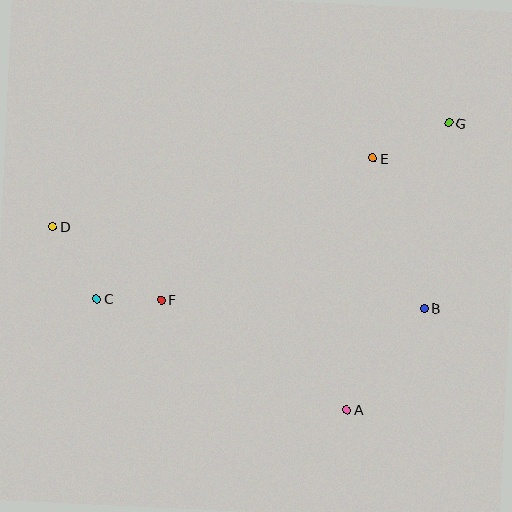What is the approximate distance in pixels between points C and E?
The distance between C and E is approximately 309 pixels.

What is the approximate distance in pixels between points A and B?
The distance between A and B is approximately 127 pixels.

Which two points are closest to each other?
Points C and F are closest to each other.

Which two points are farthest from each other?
Points D and G are farthest from each other.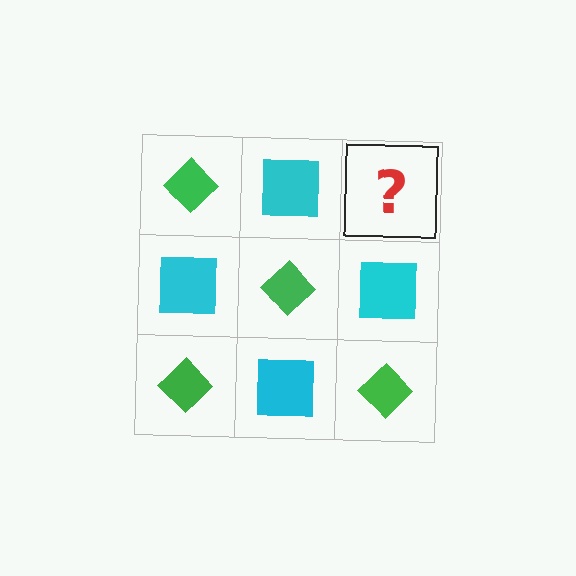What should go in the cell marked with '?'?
The missing cell should contain a green diamond.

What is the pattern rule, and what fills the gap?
The rule is that it alternates green diamond and cyan square in a checkerboard pattern. The gap should be filled with a green diamond.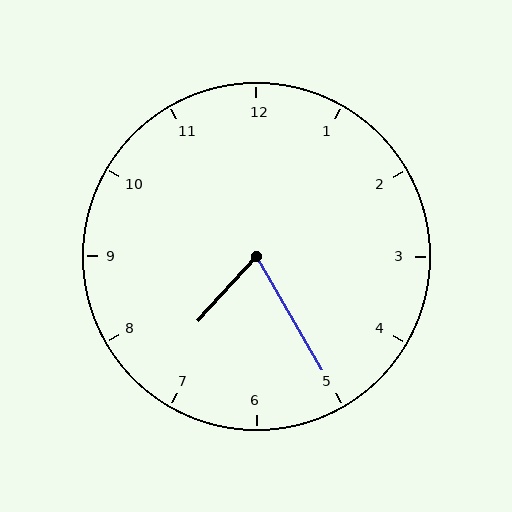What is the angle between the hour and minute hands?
Approximately 72 degrees.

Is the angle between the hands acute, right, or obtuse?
It is acute.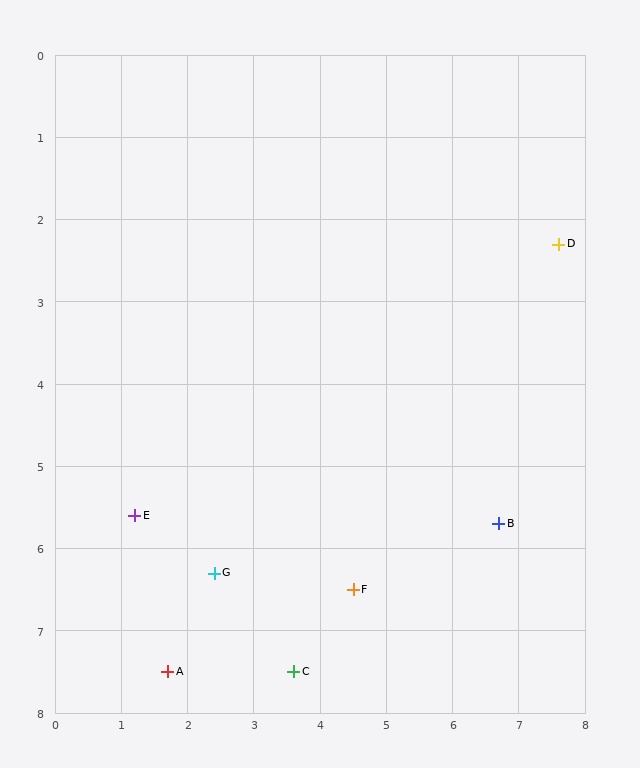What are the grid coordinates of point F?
Point F is at approximately (4.5, 6.5).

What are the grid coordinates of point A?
Point A is at approximately (1.7, 7.5).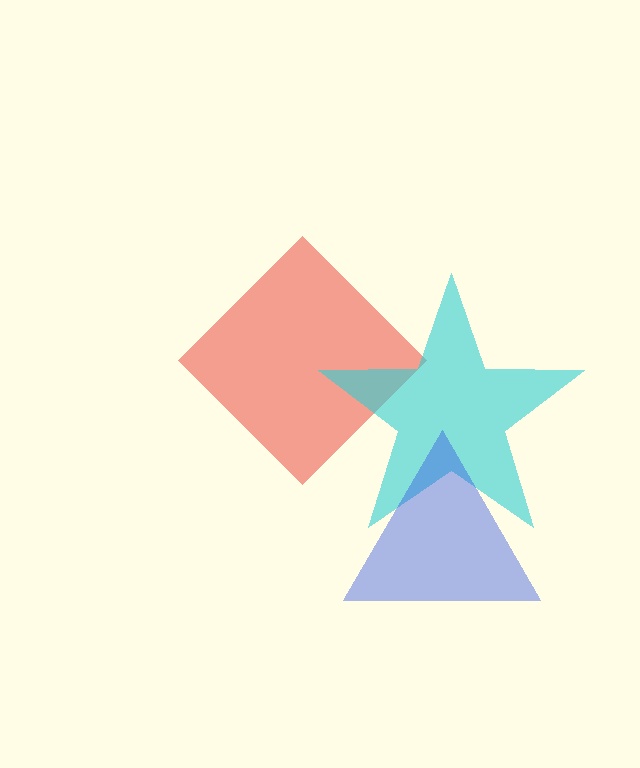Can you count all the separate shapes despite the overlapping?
Yes, there are 3 separate shapes.